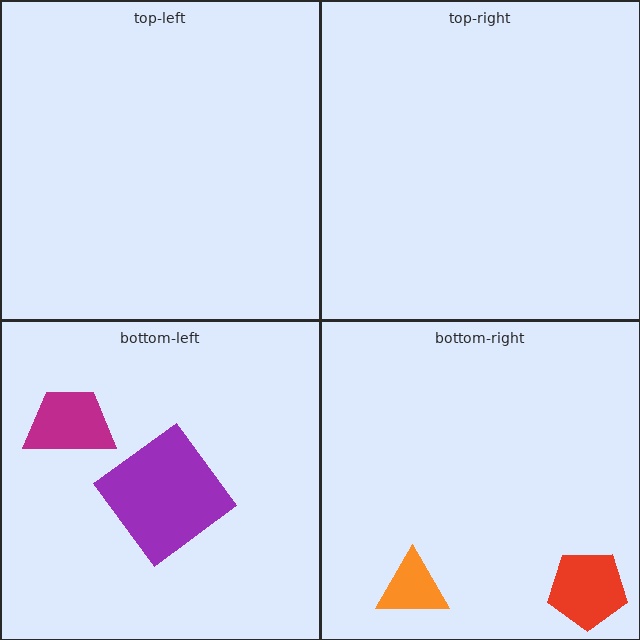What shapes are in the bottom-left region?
The purple diamond, the magenta trapezoid.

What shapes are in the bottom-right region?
The red pentagon, the orange triangle.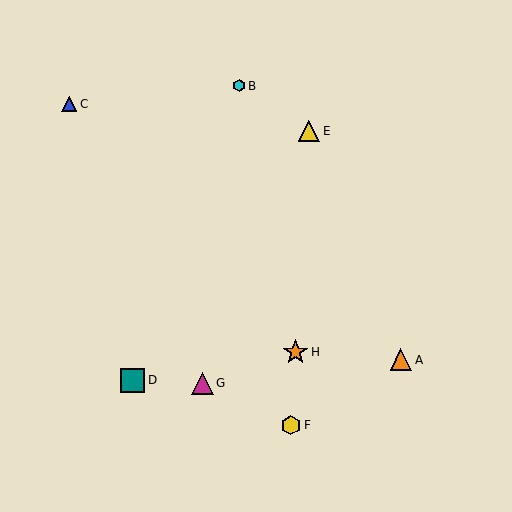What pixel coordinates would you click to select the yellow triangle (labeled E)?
Click at (309, 131) to select the yellow triangle E.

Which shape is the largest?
The orange star (labeled H) is the largest.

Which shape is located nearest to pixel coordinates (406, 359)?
The orange triangle (labeled A) at (401, 360) is nearest to that location.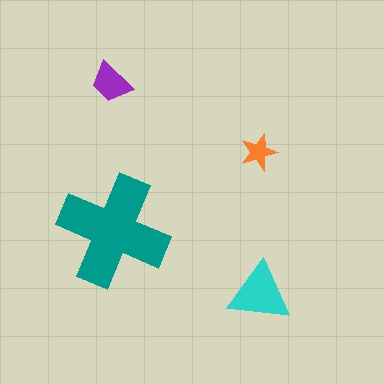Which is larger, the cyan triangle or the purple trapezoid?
The cyan triangle.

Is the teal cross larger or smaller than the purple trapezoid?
Larger.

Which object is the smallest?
The orange star.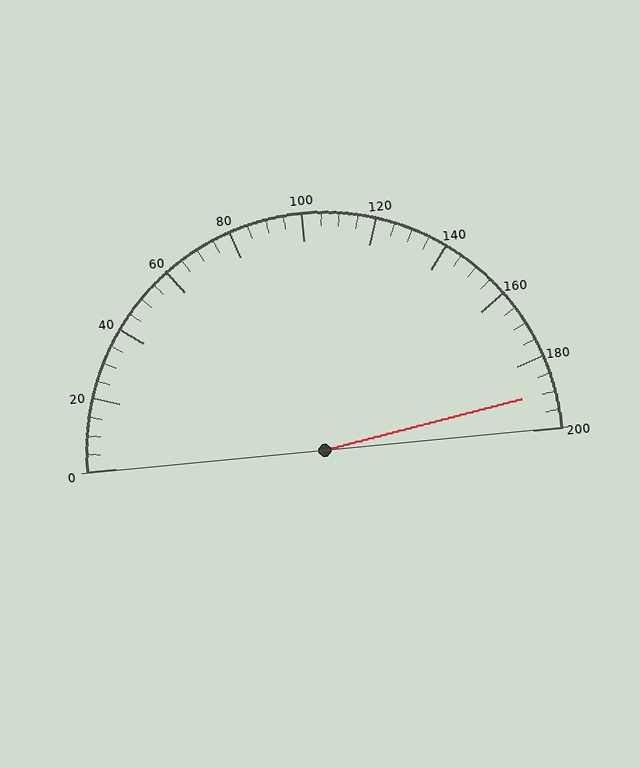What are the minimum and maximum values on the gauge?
The gauge ranges from 0 to 200.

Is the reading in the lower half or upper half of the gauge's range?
The reading is in the upper half of the range (0 to 200).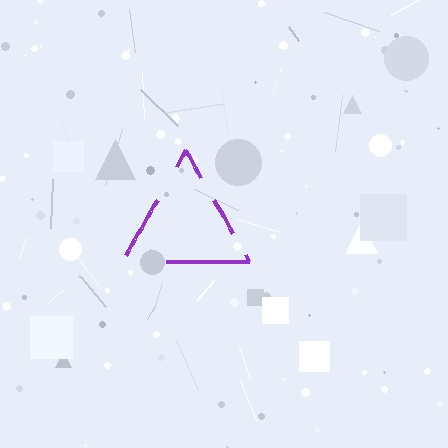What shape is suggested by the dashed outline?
The dashed outline suggests a triangle.